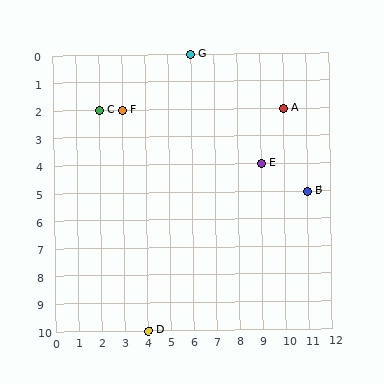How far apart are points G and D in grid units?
Points G and D are 2 columns and 10 rows apart (about 10.2 grid units diagonally).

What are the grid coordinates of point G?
Point G is at grid coordinates (6, 0).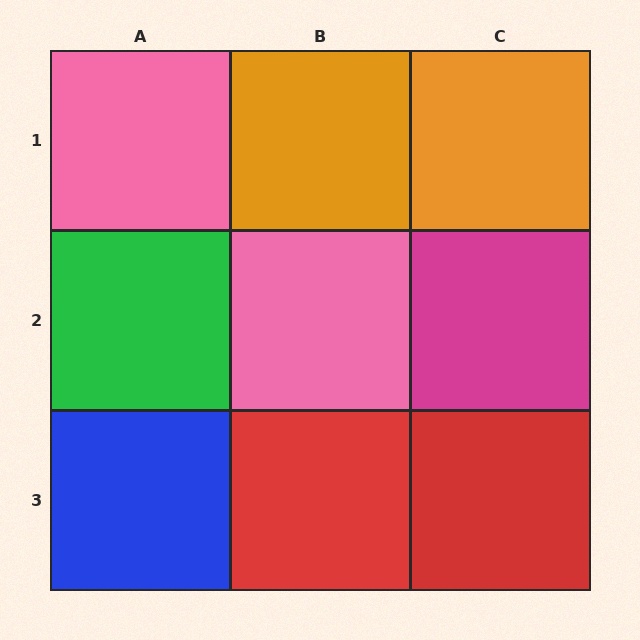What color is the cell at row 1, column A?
Pink.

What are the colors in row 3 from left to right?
Blue, red, red.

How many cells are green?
1 cell is green.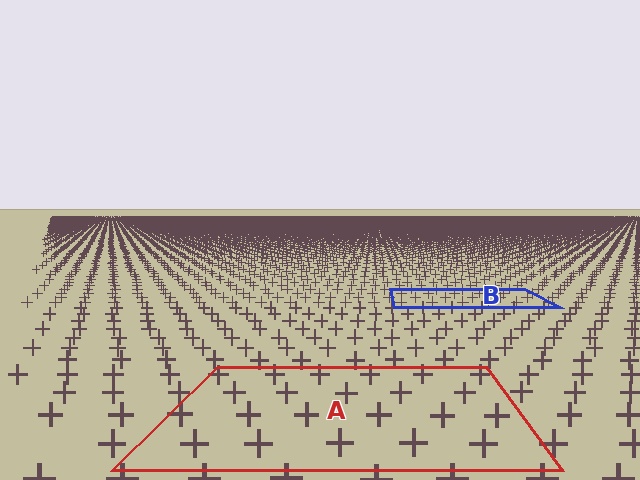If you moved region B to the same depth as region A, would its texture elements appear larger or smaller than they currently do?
They would appear larger. At a closer depth, the same texture elements are projected at a bigger on-screen size.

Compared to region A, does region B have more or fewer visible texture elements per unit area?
Region B has more texture elements per unit area — they are packed more densely because it is farther away.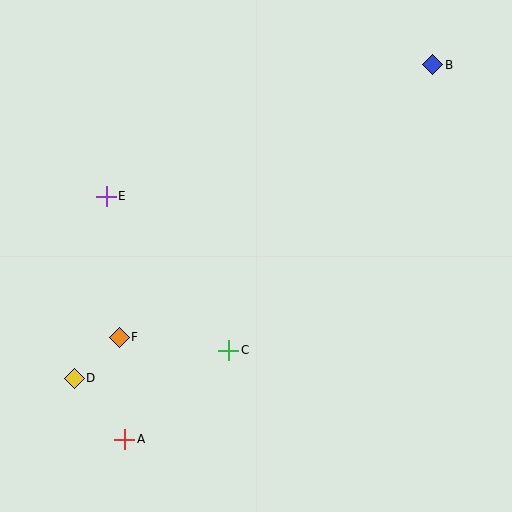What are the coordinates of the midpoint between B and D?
The midpoint between B and D is at (254, 222).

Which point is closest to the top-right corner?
Point B is closest to the top-right corner.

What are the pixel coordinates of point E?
Point E is at (106, 196).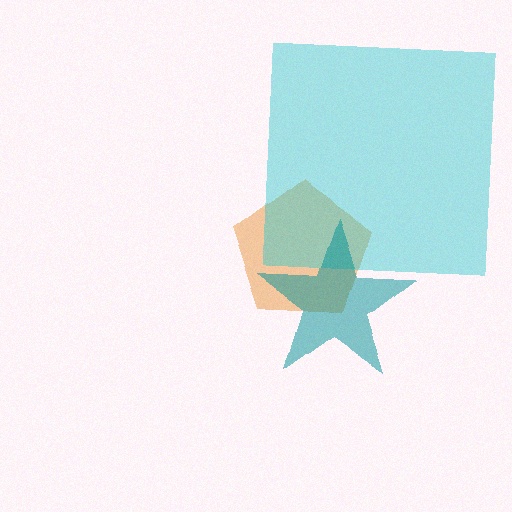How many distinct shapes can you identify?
There are 3 distinct shapes: an orange pentagon, a cyan square, a teal star.